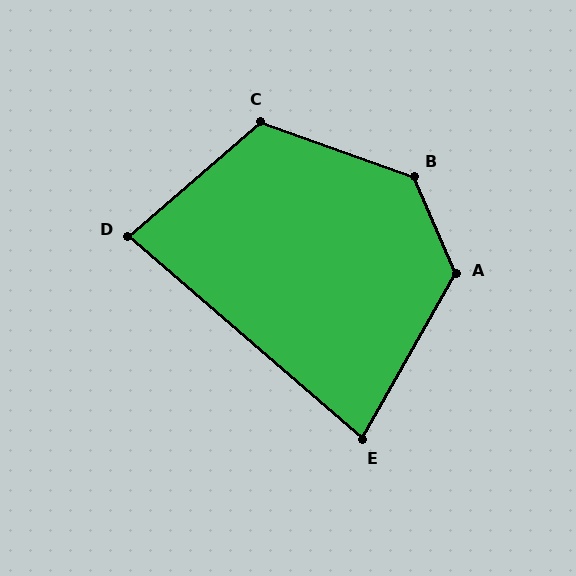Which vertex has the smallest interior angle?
E, at approximately 79 degrees.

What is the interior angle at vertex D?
Approximately 82 degrees (acute).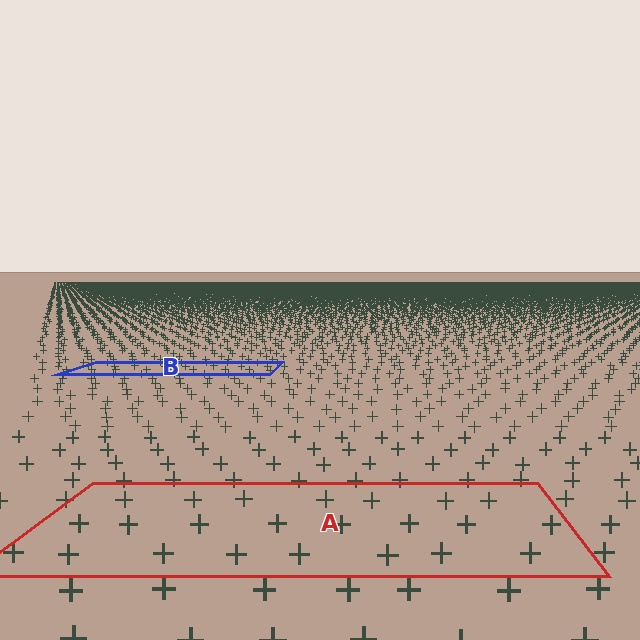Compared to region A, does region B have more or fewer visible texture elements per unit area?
Region B has more texture elements per unit area — they are packed more densely because it is farther away.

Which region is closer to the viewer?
Region A is closer. The texture elements there are larger and more spread out.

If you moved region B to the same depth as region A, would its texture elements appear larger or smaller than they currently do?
They would appear larger. At a closer depth, the same texture elements are projected at a bigger on-screen size.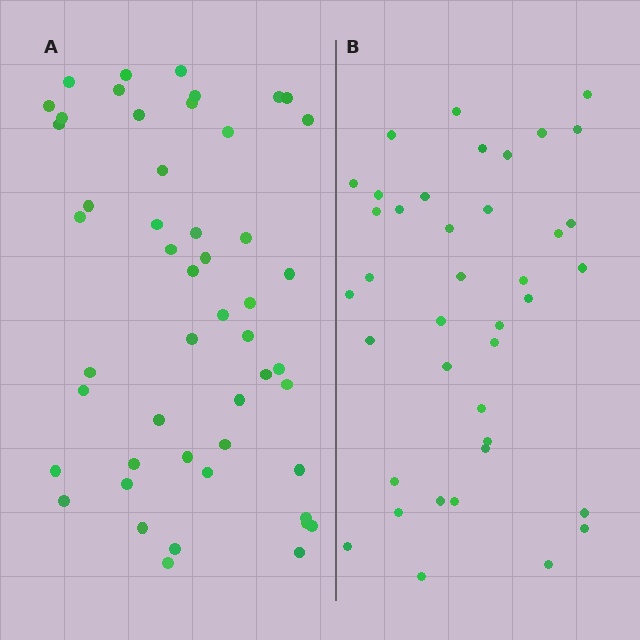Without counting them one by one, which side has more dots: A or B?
Region A (the left region) has more dots.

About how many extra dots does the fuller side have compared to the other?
Region A has roughly 12 or so more dots than region B.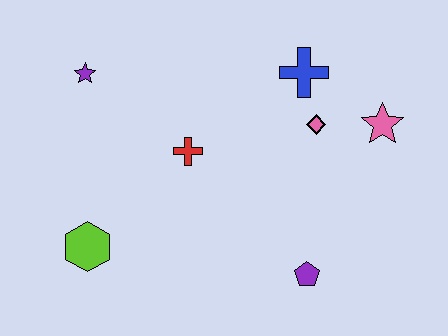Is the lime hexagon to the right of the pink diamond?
No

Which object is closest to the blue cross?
The pink diamond is closest to the blue cross.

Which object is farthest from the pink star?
The lime hexagon is farthest from the pink star.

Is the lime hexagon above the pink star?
No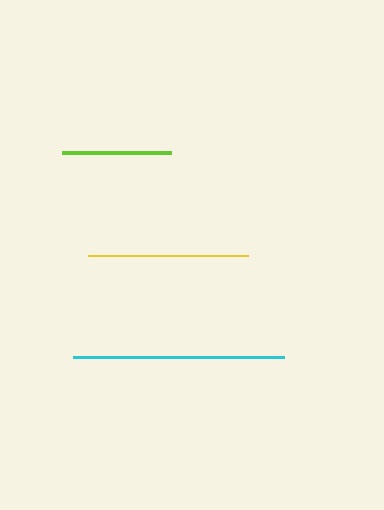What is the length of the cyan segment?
The cyan segment is approximately 211 pixels long.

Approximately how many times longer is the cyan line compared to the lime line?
The cyan line is approximately 2.0 times the length of the lime line.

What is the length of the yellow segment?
The yellow segment is approximately 160 pixels long.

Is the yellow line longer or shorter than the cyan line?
The cyan line is longer than the yellow line.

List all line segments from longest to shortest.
From longest to shortest: cyan, yellow, lime.